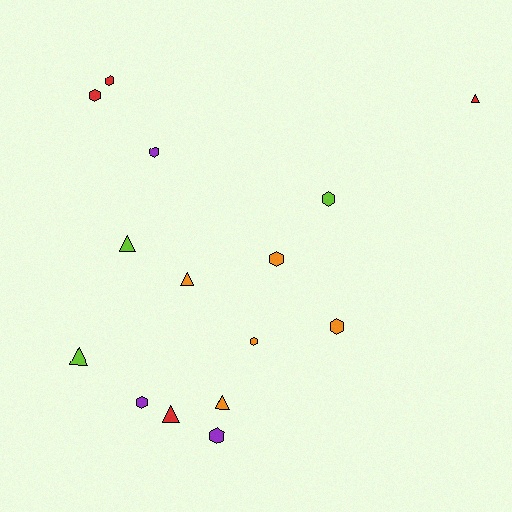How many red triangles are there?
There are 2 red triangles.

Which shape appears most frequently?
Hexagon, with 9 objects.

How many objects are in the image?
There are 15 objects.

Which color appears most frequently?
Orange, with 5 objects.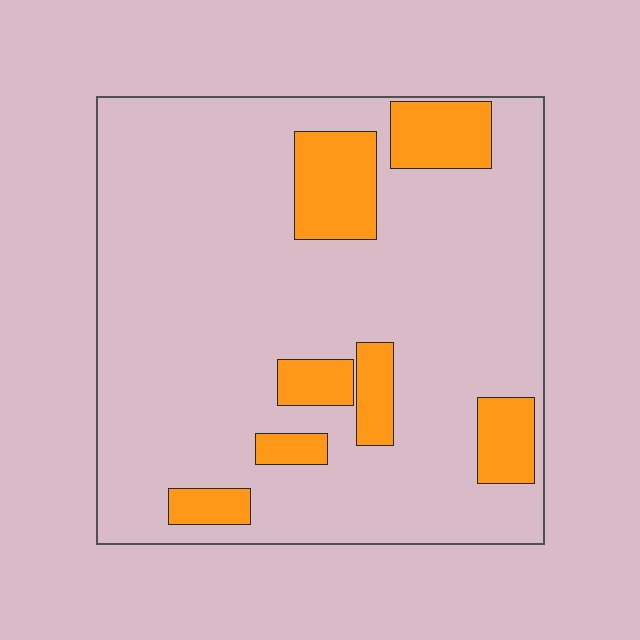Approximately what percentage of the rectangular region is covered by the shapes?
Approximately 15%.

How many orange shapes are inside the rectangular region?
7.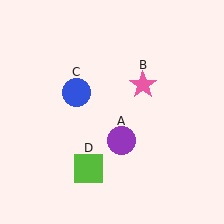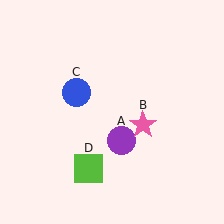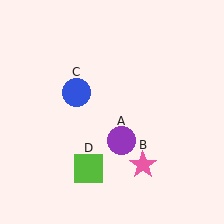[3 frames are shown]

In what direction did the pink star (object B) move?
The pink star (object B) moved down.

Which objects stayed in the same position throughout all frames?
Purple circle (object A) and blue circle (object C) and lime square (object D) remained stationary.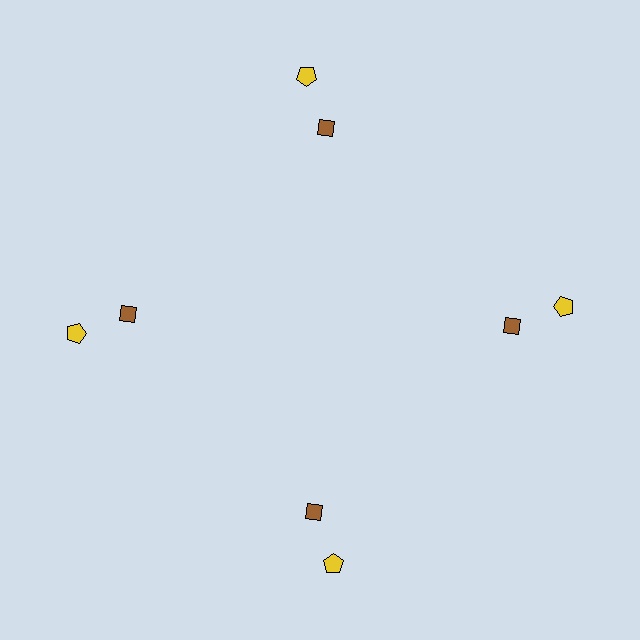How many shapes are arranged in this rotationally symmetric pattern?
There are 8 shapes, arranged in 4 groups of 2.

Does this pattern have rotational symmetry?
Yes, this pattern has 4-fold rotational symmetry. It looks the same after rotating 90 degrees around the center.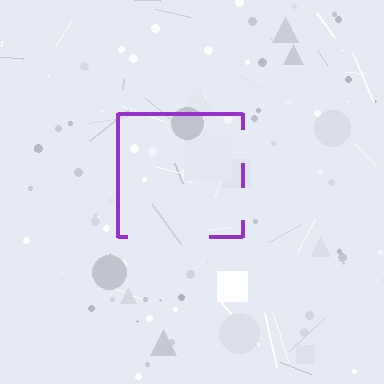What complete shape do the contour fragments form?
The contour fragments form a square.